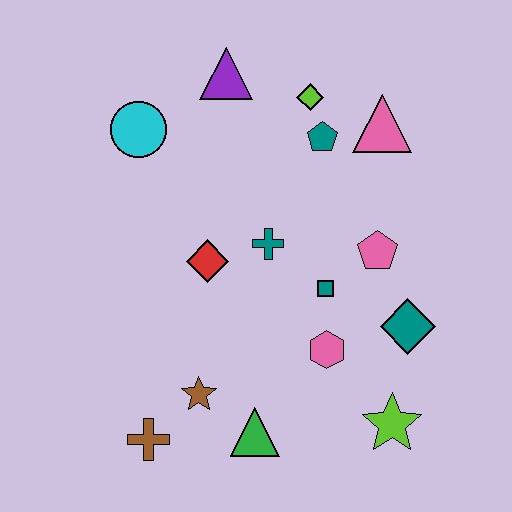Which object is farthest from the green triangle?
The purple triangle is farthest from the green triangle.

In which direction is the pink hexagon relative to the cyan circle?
The pink hexagon is below the cyan circle.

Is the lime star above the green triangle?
Yes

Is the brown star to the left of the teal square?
Yes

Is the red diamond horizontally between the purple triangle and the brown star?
Yes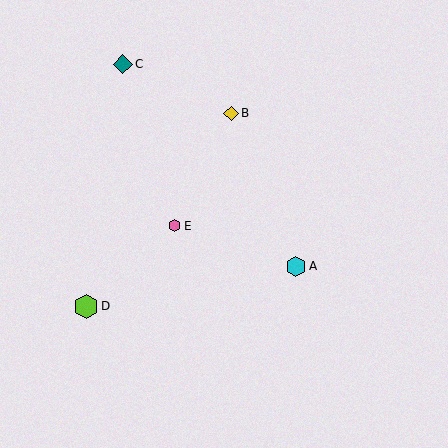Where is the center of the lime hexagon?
The center of the lime hexagon is at (86, 306).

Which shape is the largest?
The lime hexagon (labeled D) is the largest.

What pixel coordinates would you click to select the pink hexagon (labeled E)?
Click at (175, 226) to select the pink hexagon E.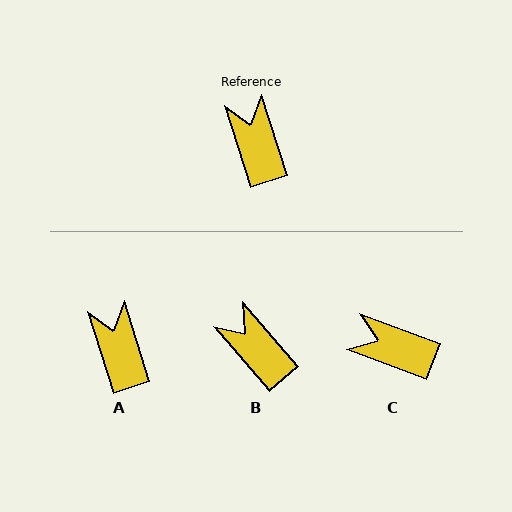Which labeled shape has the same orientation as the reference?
A.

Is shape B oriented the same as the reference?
No, it is off by about 23 degrees.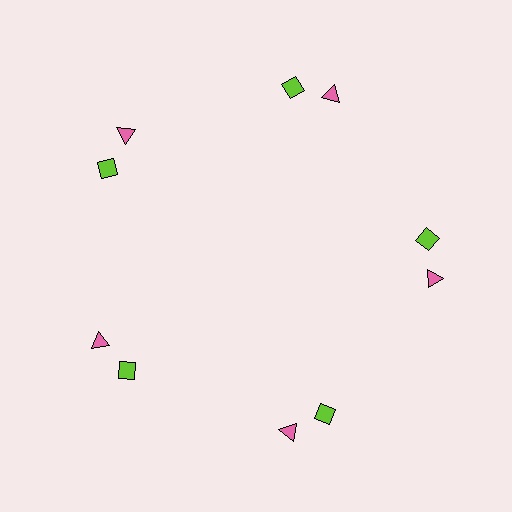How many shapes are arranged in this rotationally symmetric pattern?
There are 10 shapes, arranged in 5 groups of 2.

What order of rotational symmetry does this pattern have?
This pattern has 5-fold rotational symmetry.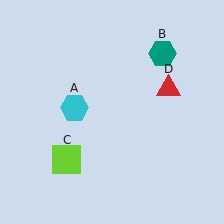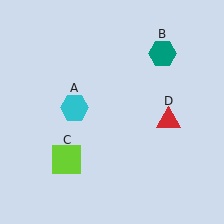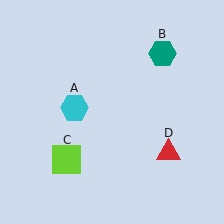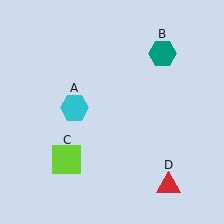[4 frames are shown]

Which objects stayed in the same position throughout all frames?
Cyan hexagon (object A) and teal hexagon (object B) and lime square (object C) remained stationary.